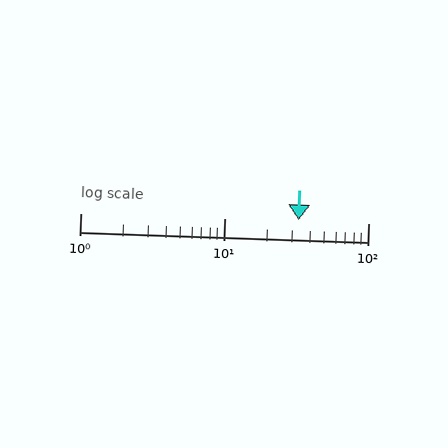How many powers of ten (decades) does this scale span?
The scale spans 2 decades, from 1 to 100.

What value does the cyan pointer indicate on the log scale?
The pointer indicates approximately 33.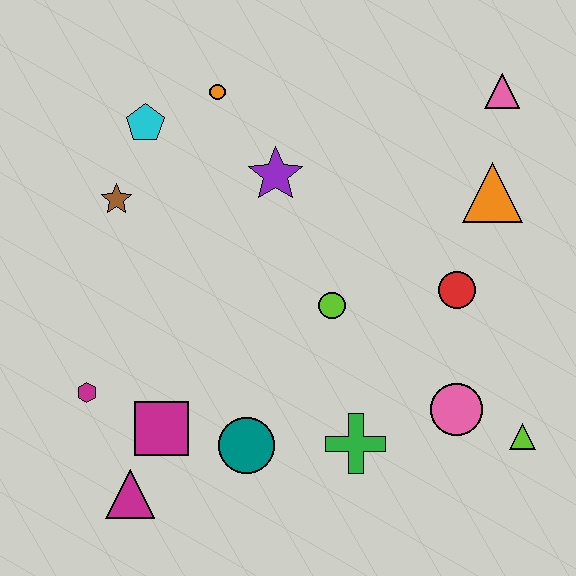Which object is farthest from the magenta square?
The pink triangle is farthest from the magenta square.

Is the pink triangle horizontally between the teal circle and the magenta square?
No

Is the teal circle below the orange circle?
Yes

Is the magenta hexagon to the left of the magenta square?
Yes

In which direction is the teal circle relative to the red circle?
The teal circle is to the left of the red circle.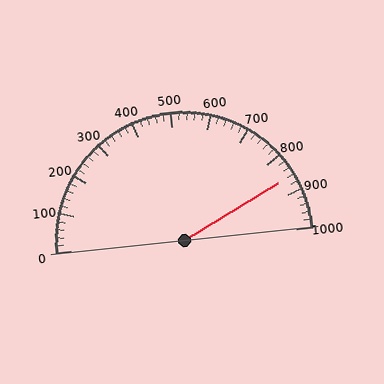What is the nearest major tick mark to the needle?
The nearest major tick mark is 900.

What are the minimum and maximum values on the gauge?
The gauge ranges from 0 to 1000.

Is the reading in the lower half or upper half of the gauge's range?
The reading is in the upper half of the range (0 to 1000).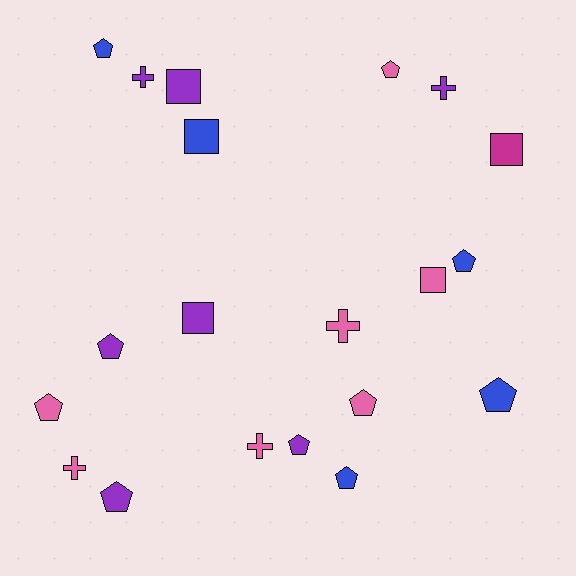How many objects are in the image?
There are 20 objects.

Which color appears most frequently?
Purple, with 7 objects.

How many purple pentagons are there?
There are 3 purple pentagons.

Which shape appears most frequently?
Pentagon, with 10 objects.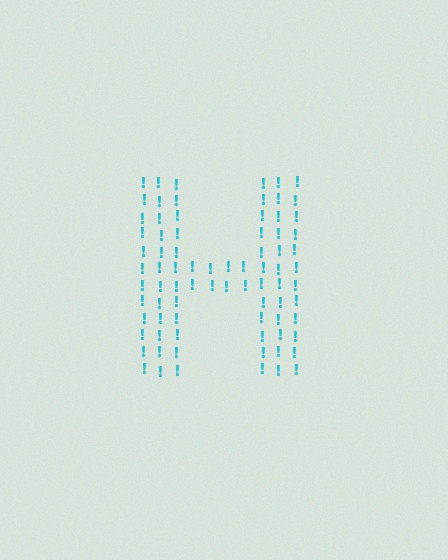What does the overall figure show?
The overall figure shows the letter H.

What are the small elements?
The small elements are exclamation marks.